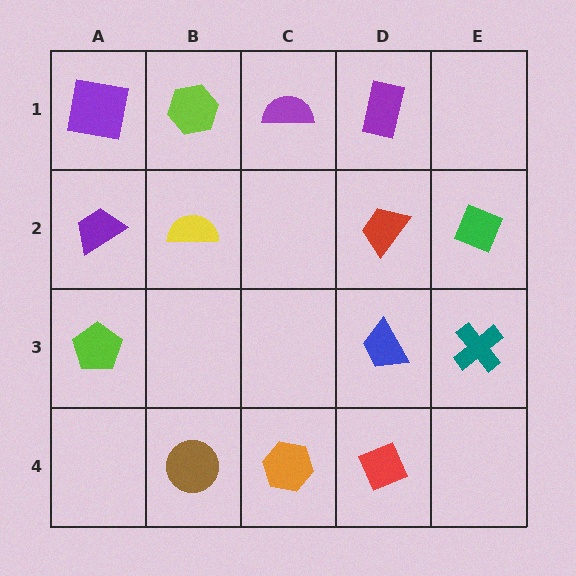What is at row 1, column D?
A purple rectangle.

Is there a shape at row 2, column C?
No, that cell is empty.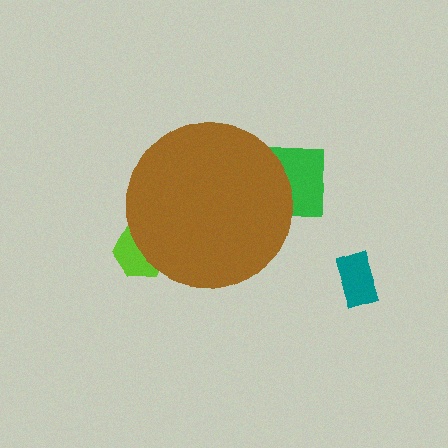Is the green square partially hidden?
Yes, the green square is partially hidden behind the brown circle.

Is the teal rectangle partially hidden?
No, the teal rectangle is fully visible.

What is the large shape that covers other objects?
A brown circle.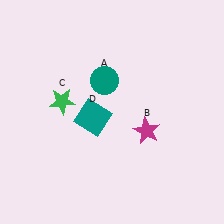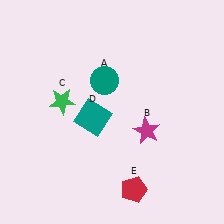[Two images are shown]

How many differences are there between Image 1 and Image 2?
There is 1 difference between the two images.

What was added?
A red pentagon (E) was added in Image 2.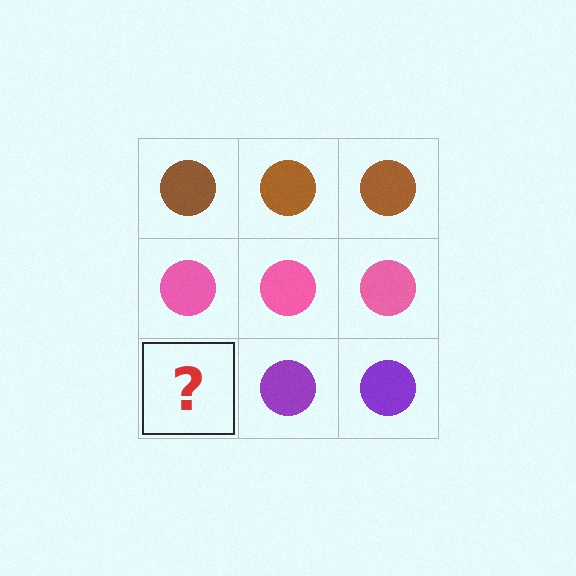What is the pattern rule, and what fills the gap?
The rule is that each row has a consistent color. The gap should be filled with a purple circle.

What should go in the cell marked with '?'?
The missing cell should contain a purple circle.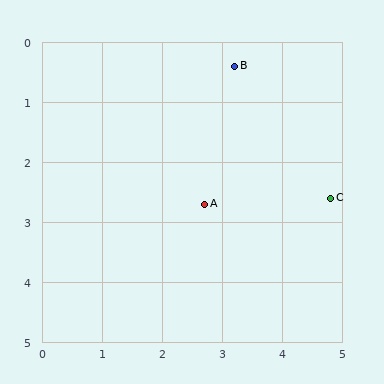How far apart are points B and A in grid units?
Points B and A are about 2.4 grid units apart.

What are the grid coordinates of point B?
Point B is at approximately (3.2, 0.4).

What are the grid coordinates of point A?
Point A is at approximately (2.7, 2.7).